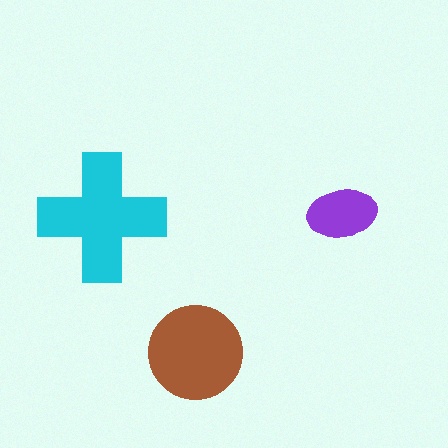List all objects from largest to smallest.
The cyan cross, the brown circle, the purple ellipse.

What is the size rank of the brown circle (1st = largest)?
2nd.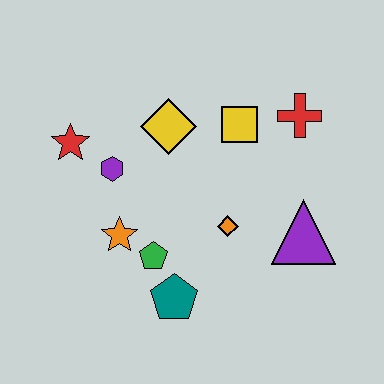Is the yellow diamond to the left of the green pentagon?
No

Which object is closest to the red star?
The purple hexagon is closest to the red star.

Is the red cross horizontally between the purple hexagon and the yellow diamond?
No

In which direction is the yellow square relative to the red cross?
The yellow square is to the left of the red cross.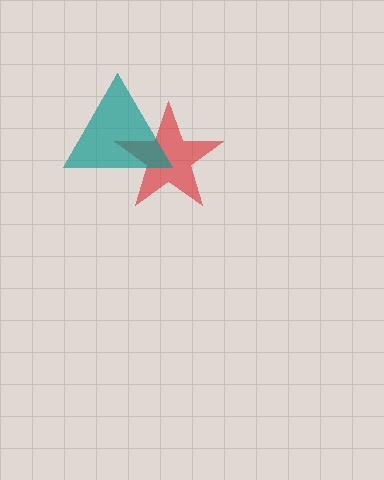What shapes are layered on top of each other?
The layered shapes are: a red star, a teal triangle.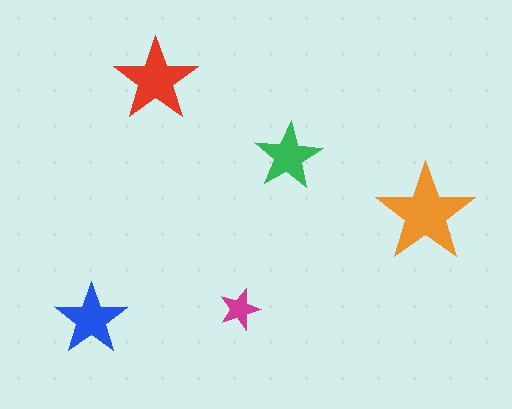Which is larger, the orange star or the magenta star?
The orange one.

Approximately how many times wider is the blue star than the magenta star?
About 1.5 times wider.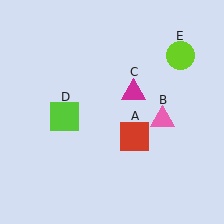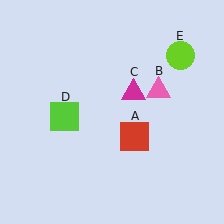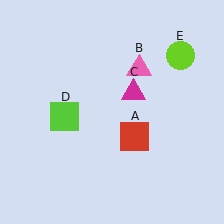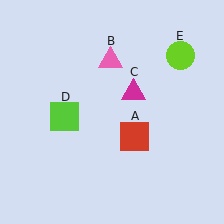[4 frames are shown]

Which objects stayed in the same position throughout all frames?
Red square (object A) and magenta triangle (object C) and lime square (object D) and lime circle (object E) remained stationary.